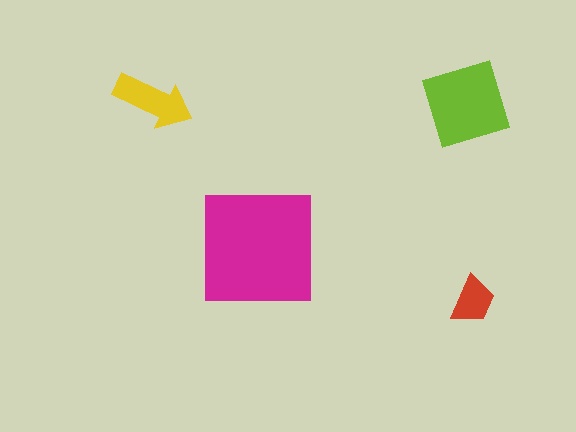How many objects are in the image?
There are 4 objects in the image.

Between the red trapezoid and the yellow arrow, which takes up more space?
The yellow arrow.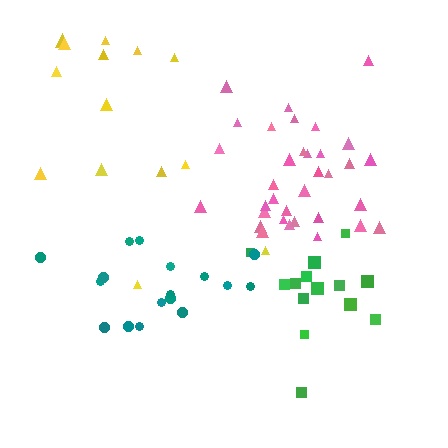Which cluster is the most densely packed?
Pink.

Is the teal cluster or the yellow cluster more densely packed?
Teal.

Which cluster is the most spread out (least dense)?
Yellow.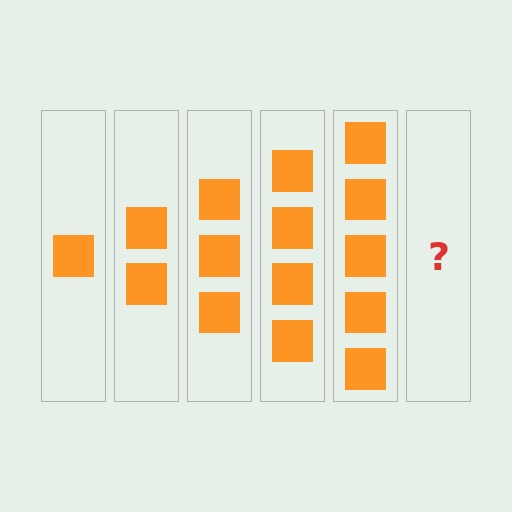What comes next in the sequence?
The next element should be 6 squares.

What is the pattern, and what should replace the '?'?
The pattern is that each step adds one more square. The '?' should be 6 squares.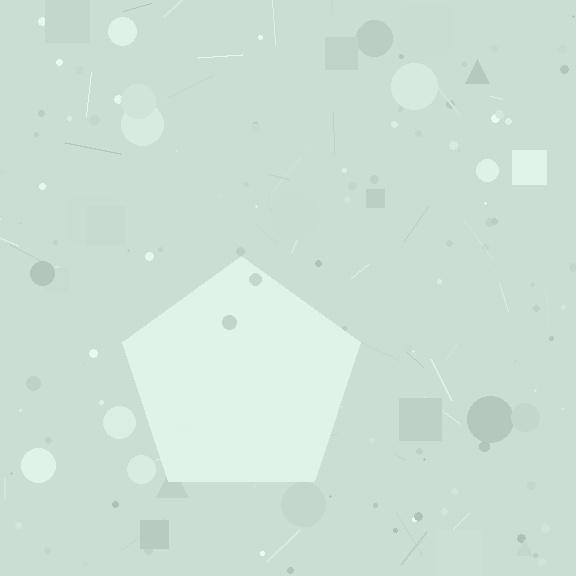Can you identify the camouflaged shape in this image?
The camouflaged shape is a pentagon.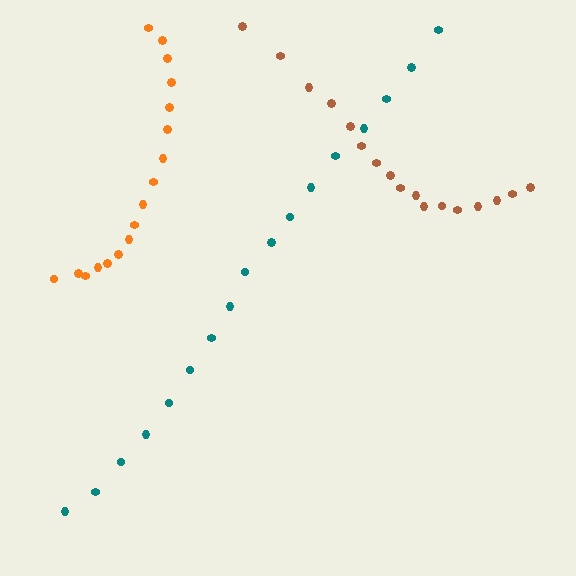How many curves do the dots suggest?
There are 3 distinct paths.